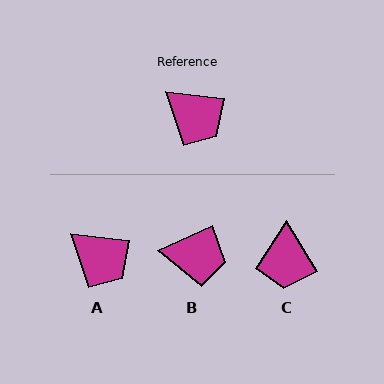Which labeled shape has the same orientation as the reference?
A.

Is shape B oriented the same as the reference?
No, it is off by about 31 degrees.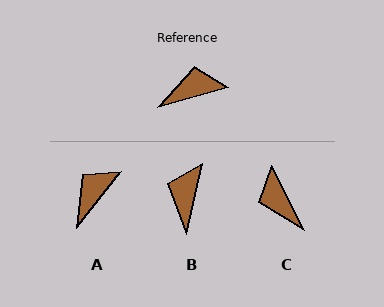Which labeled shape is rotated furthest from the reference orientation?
C, about 102 degrees away.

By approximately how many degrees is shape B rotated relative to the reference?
Approximately 62 degrees counter-clockwise.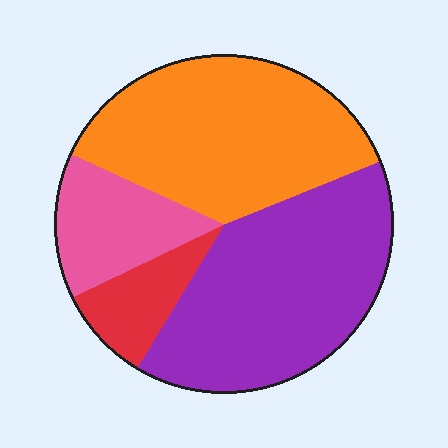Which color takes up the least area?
Red, at roughly 10%.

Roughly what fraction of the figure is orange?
Orange takes up about three eighths (3/8) of the figure.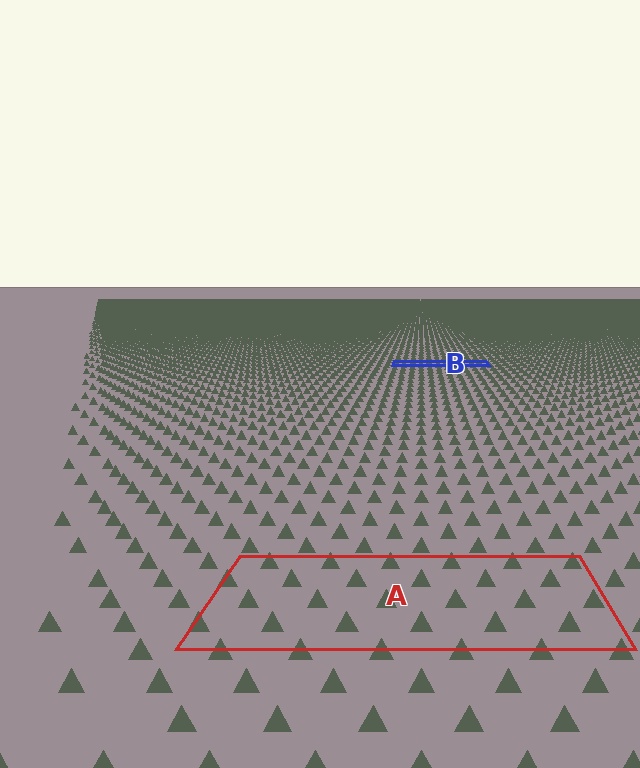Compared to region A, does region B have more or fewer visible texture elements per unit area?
Region B has more texture elements per unit area — they are packed more densely because it is farther away.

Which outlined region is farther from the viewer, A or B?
Region B is farther from the viewer — the texture elements inside it appear smaller and more densely packed.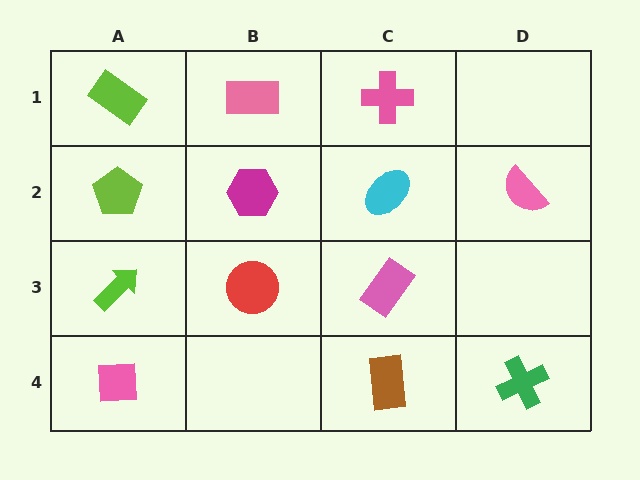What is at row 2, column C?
A cyan ellipse.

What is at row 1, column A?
A lime rectangle.